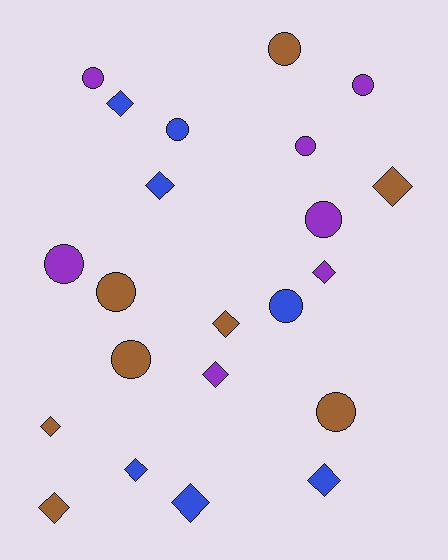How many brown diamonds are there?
There are 4 brown diamonds.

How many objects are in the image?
There are 22 objects.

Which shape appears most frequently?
Diamond, with 11 objects.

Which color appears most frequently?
Brown, with 8 objects.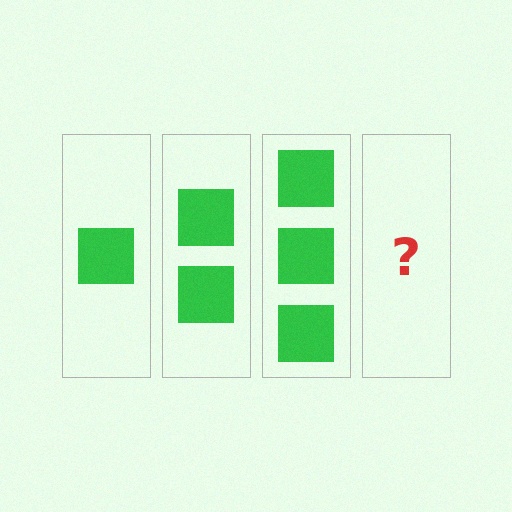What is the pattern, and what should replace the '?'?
The pattern is that each step adds one more square. The '?' should be 4 squares.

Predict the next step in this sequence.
The next step is 4 squares.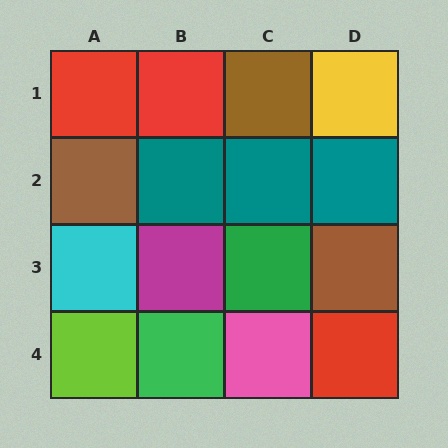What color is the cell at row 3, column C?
Green.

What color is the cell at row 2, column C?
Teal.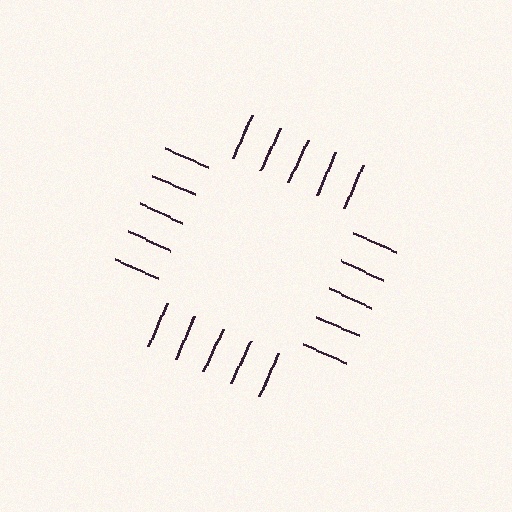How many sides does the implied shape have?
4 sides — the line-ends trace a square.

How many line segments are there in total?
20 — 5 along each of the 4 edges.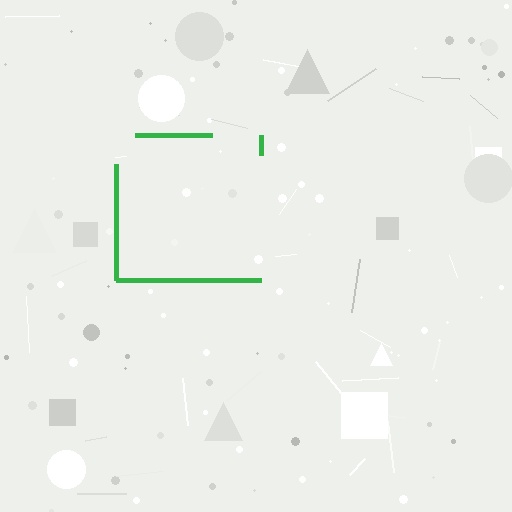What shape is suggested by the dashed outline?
The dashed outline suggests a square.